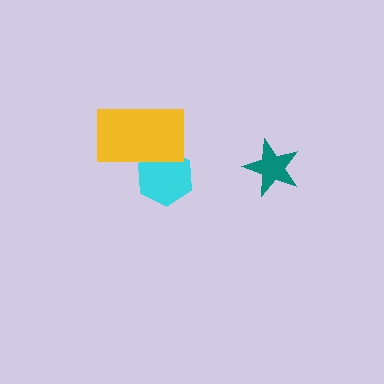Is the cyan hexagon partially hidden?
Yes, it is partially covered by another shape.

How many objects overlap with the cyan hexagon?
1 object overlaps with the cyan hexagon.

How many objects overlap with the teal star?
0 objects overlap with the teal star.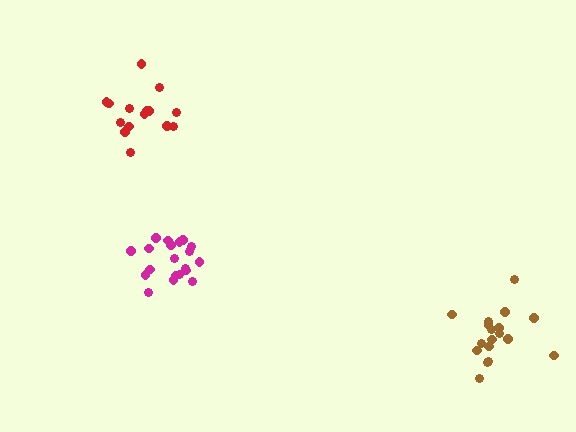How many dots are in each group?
Group 1: 15 dots, Group 2: 18 dots, Group 3: 20 dots (53 total).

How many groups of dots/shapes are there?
There are 3 groups.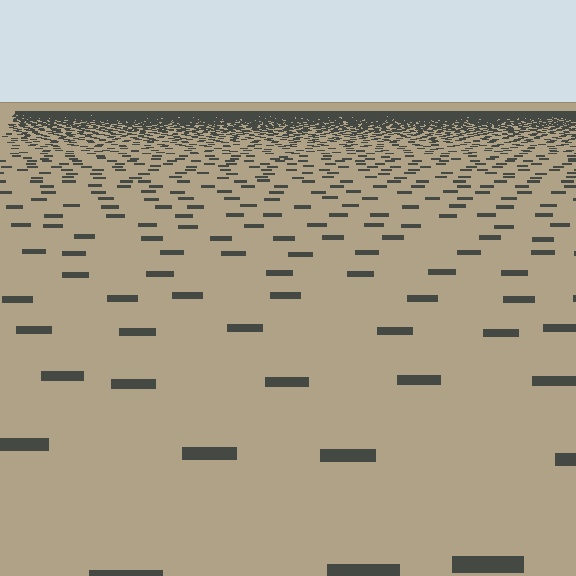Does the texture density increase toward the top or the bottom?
Density increases toward the top.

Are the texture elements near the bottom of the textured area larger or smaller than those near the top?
Larger. Near the bottom, elements are closer to the viewer and appear at a bigger on-screen size.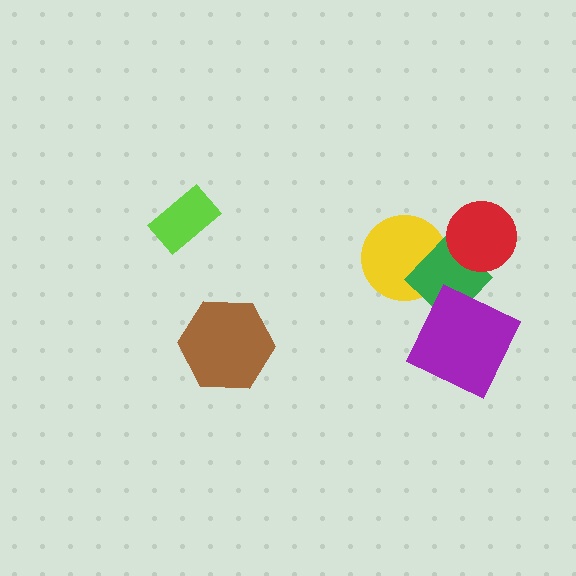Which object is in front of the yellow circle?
The green diamond is in front of the yellow circle.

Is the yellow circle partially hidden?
Yes, it is partially covered by another shape.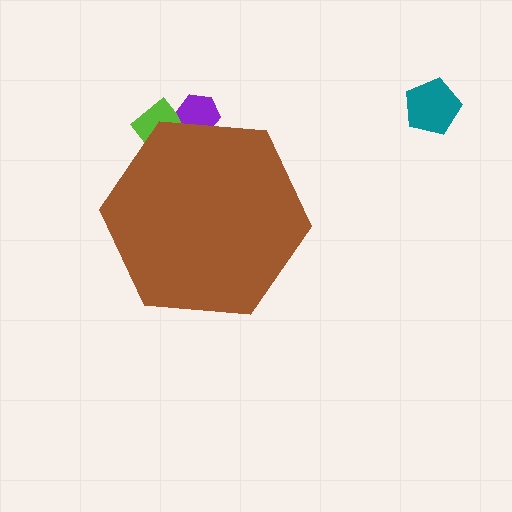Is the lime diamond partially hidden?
Yes, the lime diamond is partially hidden behind the brown hexagon.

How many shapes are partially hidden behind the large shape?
2 shapes are partially hidden.